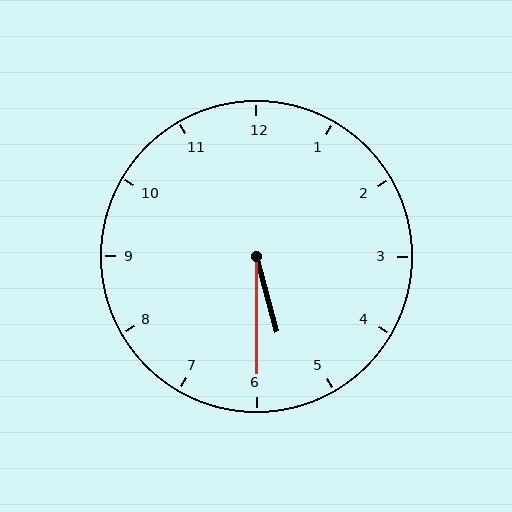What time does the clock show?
5:30.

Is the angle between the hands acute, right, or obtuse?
It is acute.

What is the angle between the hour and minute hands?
Approximately 15 degrees.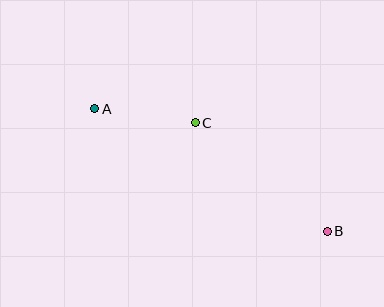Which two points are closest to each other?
Points A and C are closest to each other.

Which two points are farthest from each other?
Points A and B are farthest from each other.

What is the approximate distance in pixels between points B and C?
The distance between B and C is approximately 171 pixels.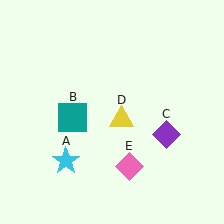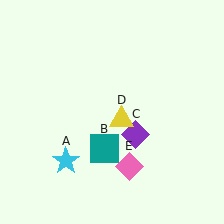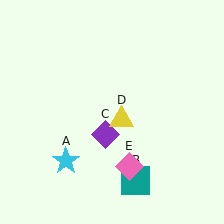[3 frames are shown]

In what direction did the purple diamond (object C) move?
The purple diamond (object C) moved left.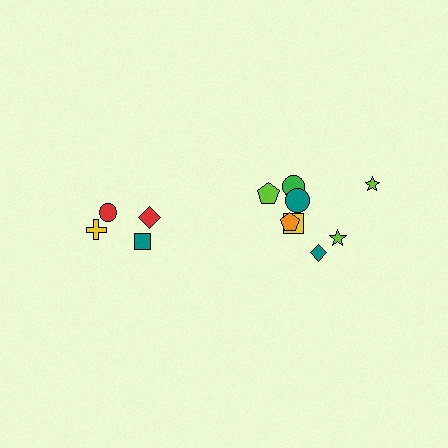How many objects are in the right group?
There are 8 objects.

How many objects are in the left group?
There are 4 objects.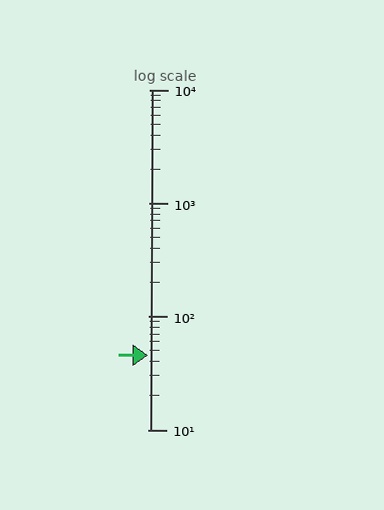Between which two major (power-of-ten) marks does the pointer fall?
The pointer is between 10 and 100.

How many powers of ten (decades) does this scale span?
The scale spans 3 decades, from 10 to 10000.